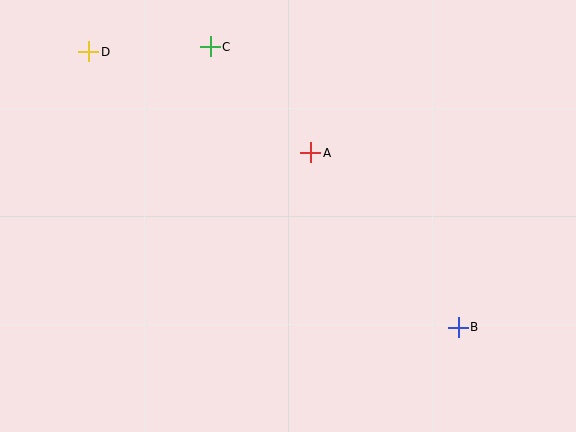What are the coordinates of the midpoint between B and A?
The midpoint between B and A is at (385, 240).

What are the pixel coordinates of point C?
Point C is at (210, 47).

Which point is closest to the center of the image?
Point A at (311, 153) is closest to the center.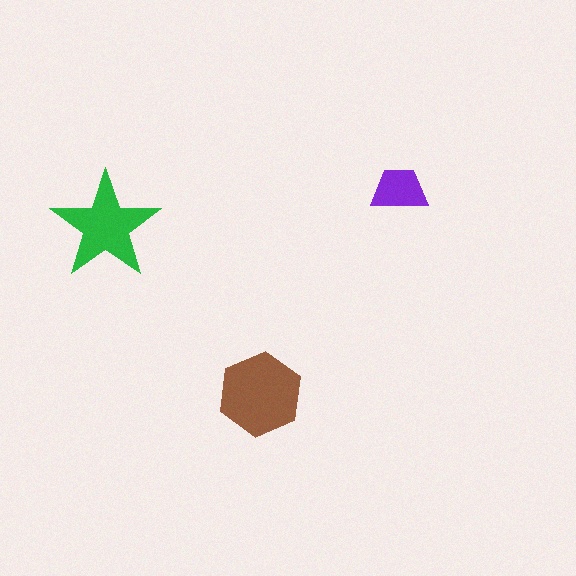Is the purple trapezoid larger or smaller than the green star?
Smaller.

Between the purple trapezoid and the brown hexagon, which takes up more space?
The brown hexagon.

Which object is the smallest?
The purple trapezoid.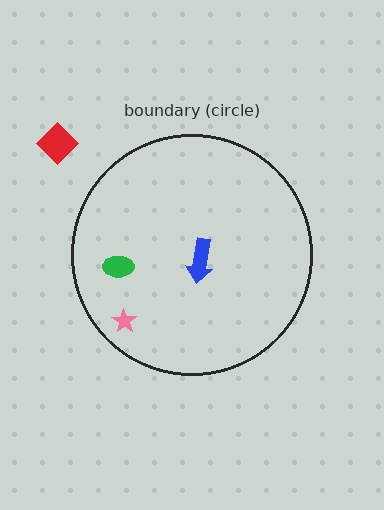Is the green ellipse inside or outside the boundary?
Inside.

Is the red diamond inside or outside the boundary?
Outside.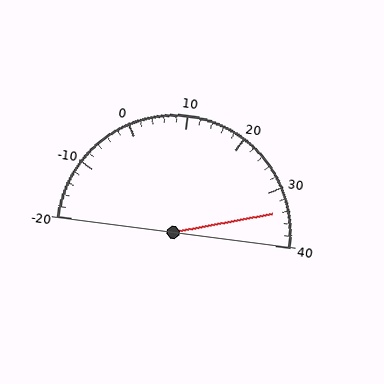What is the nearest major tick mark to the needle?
The nearest major tick mark is 30.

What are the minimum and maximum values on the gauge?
The gauge ranges from -20 to 40.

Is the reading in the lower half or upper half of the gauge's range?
The reading is in the upper half of the range (-20 to 40).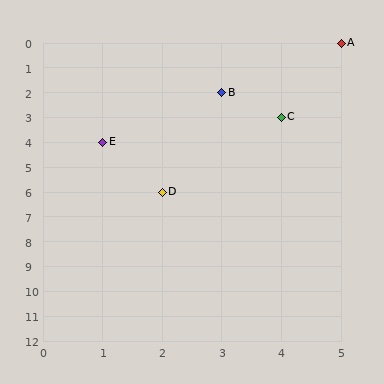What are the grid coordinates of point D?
Point D is at grid coordinates (2, 6).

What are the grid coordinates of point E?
Point E is at grid coordinates (1, 4).